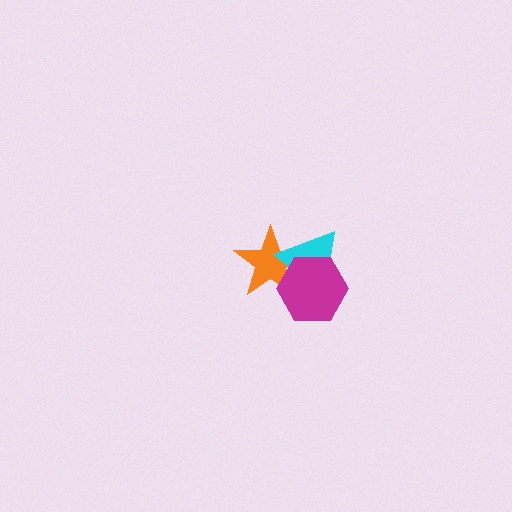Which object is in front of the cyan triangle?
The magenta hexagon is in front of the cyan triangle.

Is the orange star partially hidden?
Yes, it is partially covered by another shape.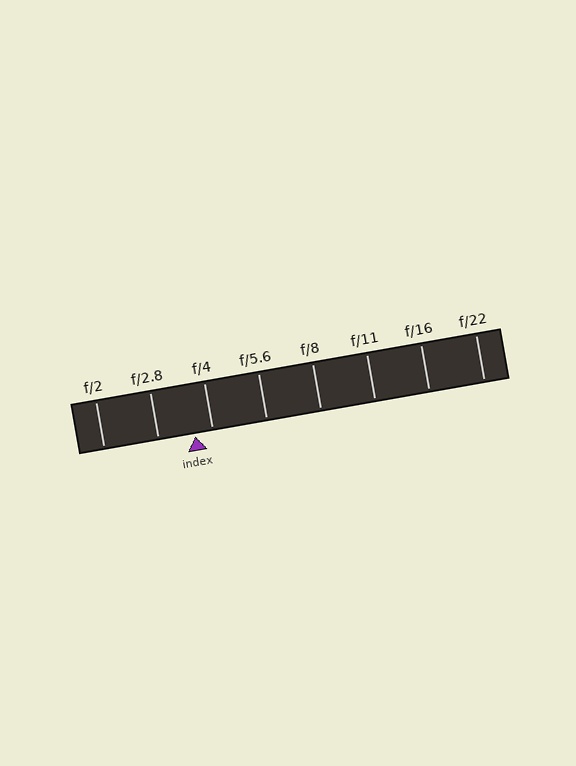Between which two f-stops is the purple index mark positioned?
The index mark is between f/2.8 and f/4.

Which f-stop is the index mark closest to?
The index mark is closest to f/4.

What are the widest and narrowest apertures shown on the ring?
The widest aperture shown is f/2 and the narrowest is f/22.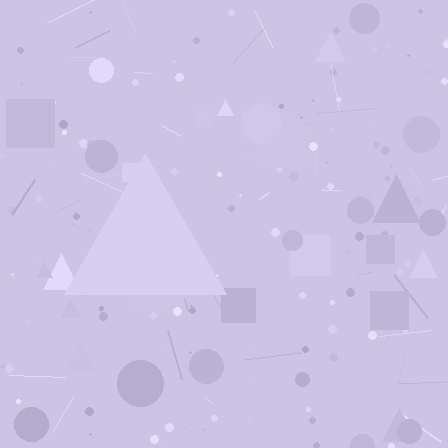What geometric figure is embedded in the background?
A triangle is embedded in the background.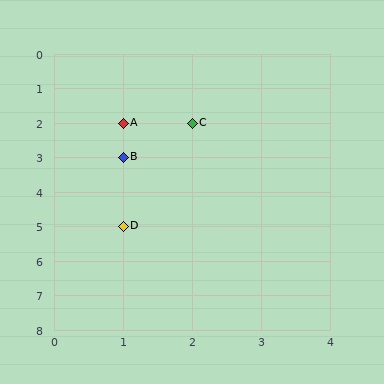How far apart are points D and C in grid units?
Points D and C are 1 column and 3 rows apart (about 3.2 grid units diagonally).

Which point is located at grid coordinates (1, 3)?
Point B is at (1, 3).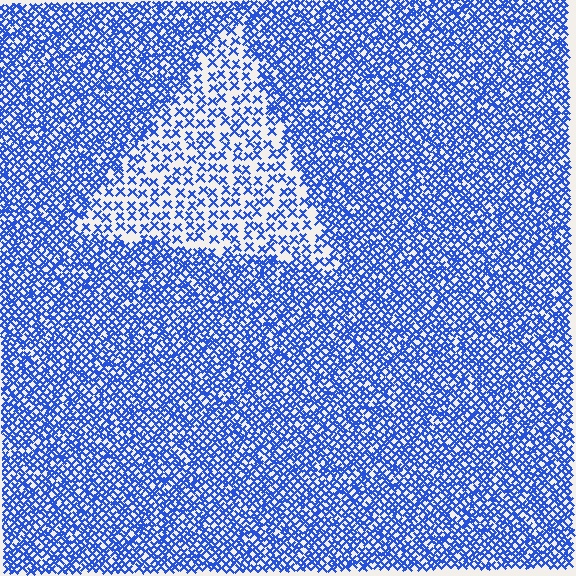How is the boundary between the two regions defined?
The boundary is defined by a change in element density (approximately 2.2x ratio). All elements are the same color, size, and shape.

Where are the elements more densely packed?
The elements are more densely packed outside the triangle boundary.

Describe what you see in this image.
The image contains small blue elements arranged at two different densities. A triangle-shaped region is visible where the elements are less densely packed than the surrounding area.